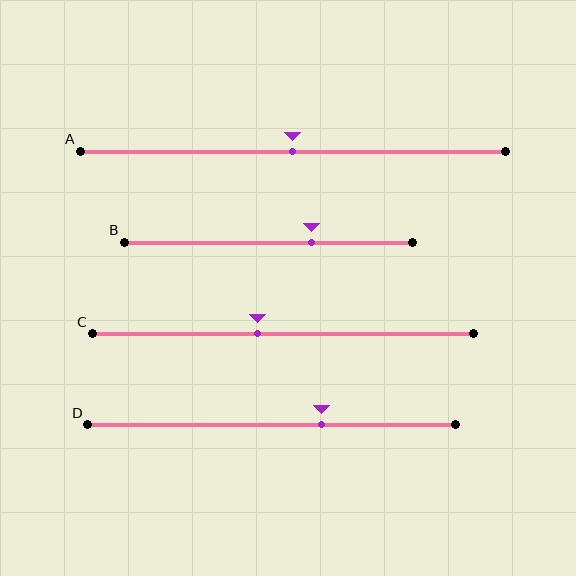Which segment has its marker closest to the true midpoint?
Segment A has its marker closest to the true midpoint.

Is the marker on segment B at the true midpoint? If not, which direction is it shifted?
No, the marker on segment B is shifted to the right by about 15% of the segment length.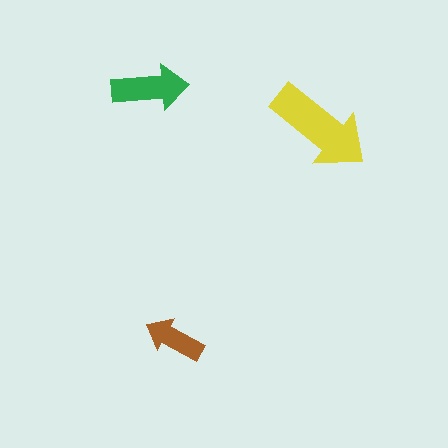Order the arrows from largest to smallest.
the yellow one, the green one, the brown one.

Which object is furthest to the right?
The yellow arrow is rightmost.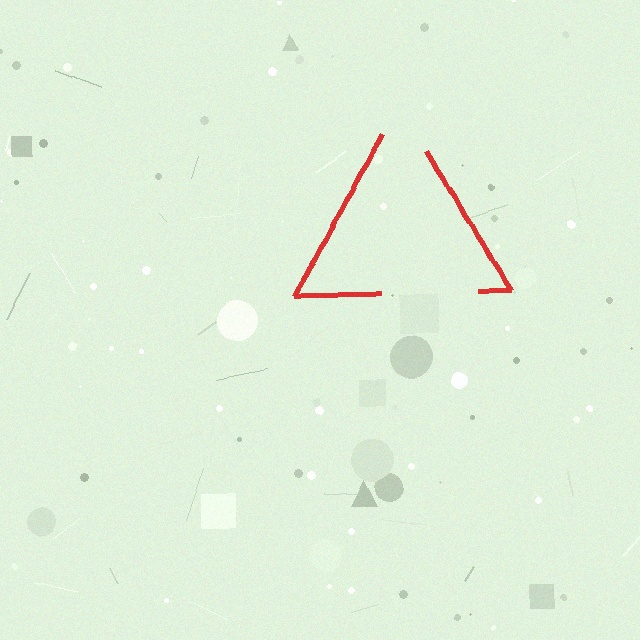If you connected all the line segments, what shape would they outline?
They would outline a triangle.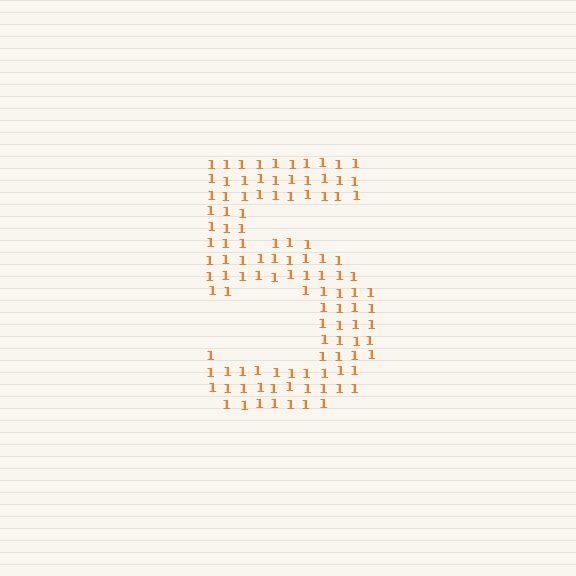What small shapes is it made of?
It is made of small digit 1's.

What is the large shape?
The large shape is the digit 5.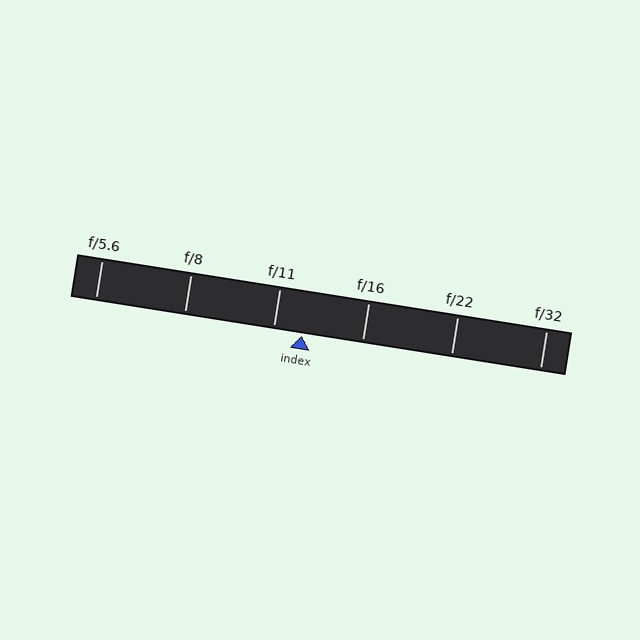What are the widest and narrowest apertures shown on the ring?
The widest aperture shown is f/5.6 and the narrowest is f/32.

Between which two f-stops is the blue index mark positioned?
The index mark is between f/11 and f/16.